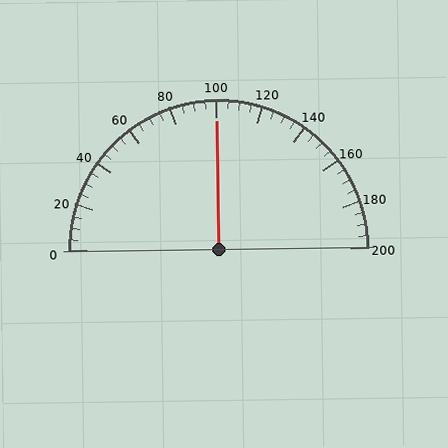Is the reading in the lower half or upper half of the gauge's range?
The reading is in the upper half of the range (0 to 200).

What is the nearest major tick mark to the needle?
The nearest major tick mark is 100.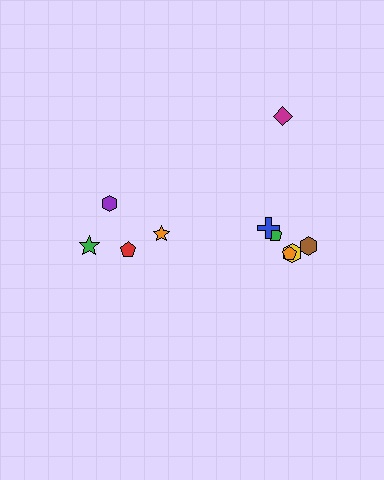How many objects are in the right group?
There are 6 objects.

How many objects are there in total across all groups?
There are 10 objects.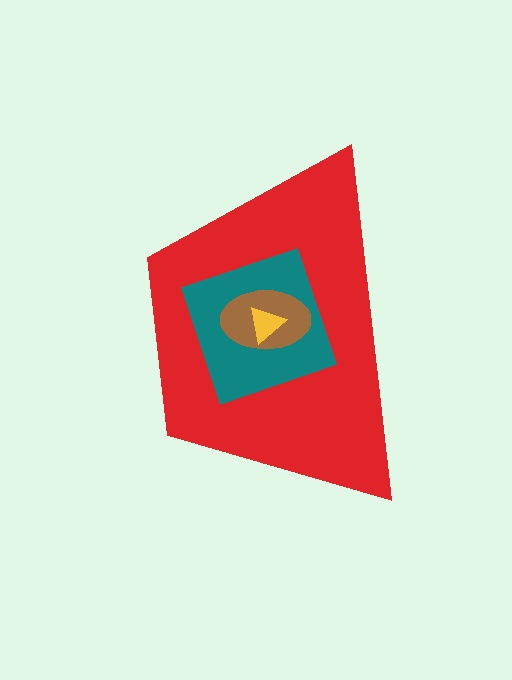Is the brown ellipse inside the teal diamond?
Yes.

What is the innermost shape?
The yellow triangle.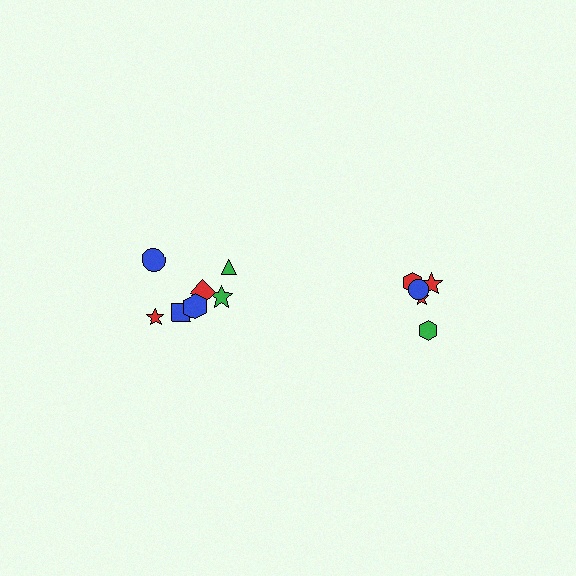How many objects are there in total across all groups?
There are 12 objects.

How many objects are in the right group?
There are 5 objects.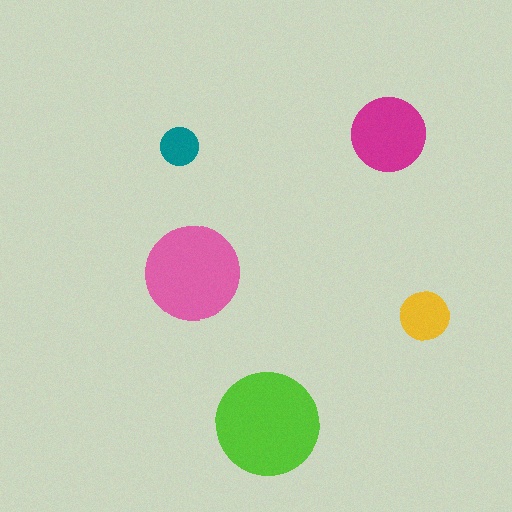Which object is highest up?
The magenta circle is topmost.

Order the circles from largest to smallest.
the lime one, the pink one, the magenta one, the yellow one, the teal one.